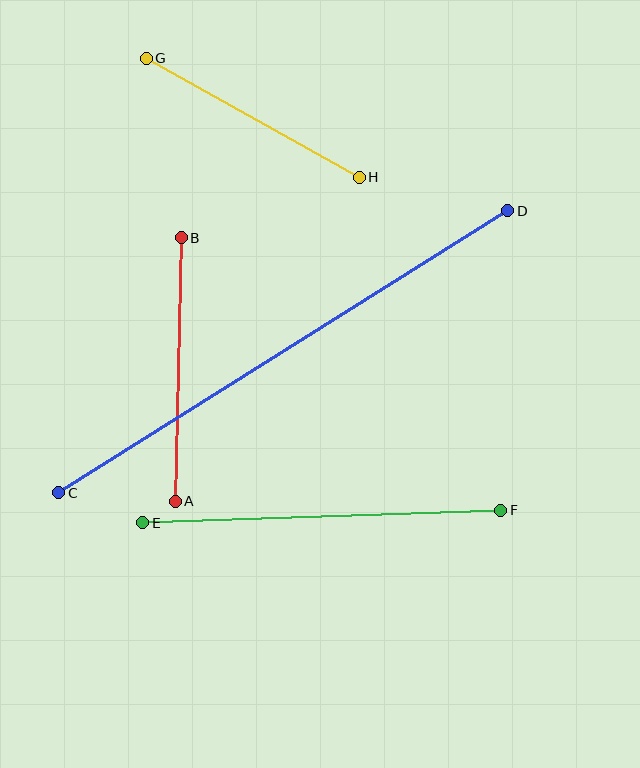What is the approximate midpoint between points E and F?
The midpoint is at approximately (322, 517) pixels.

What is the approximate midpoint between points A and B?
The midpoint is at approximately (178, 370) pixels.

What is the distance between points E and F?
The distance is approximately 358 pixels.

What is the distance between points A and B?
The distance is approximately 264 pixels.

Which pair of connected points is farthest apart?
Points C and D are farthest apart.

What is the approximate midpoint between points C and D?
The midpoint is at approximately (283, 352) pixels.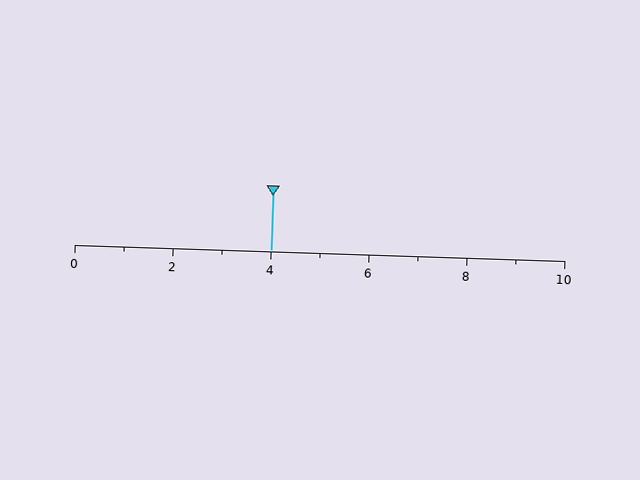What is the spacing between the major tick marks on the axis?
The major ticks are spaced 2 apart.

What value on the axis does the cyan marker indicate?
The marker indicates approximately 4.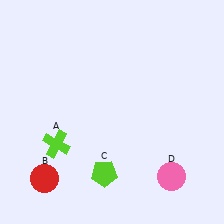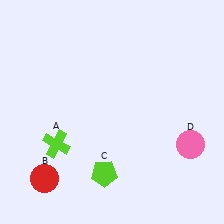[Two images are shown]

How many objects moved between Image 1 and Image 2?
1 object moved between the two images.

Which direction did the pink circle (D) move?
The pink circle (D) moved up.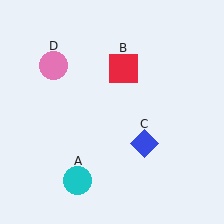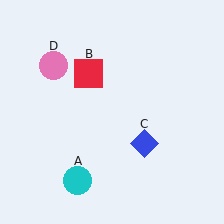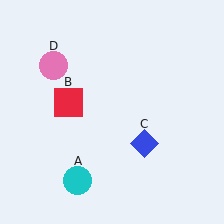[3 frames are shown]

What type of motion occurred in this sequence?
The red square (object B) rotated counterclockwise around the center of the scene.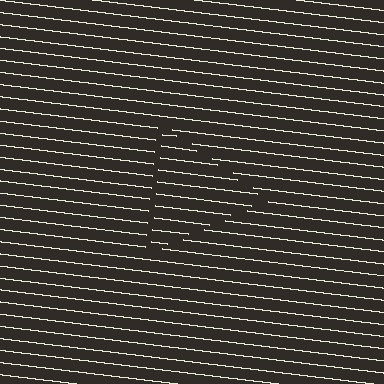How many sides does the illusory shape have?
3 sides — the line-ends trace a triangle.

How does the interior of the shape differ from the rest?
The interior of the shape contains the same grating, shifted by half a period — the contour is defined by the phase discontinuity where line-ends from the inner and outer gratings abut.